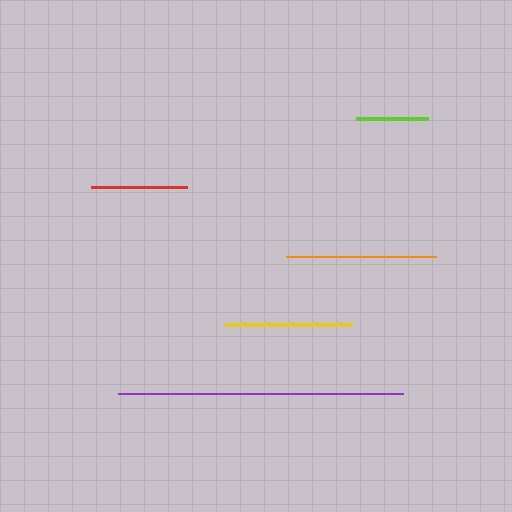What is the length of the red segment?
The red segment is approximately 96 pixels long.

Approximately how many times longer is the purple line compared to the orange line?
The purple line is approximately 1.9 times the length of the orange line.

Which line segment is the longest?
The purple line is the longest at approximately 286 pixels.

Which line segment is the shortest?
The lime line is the shortest at approximately 71 pixels.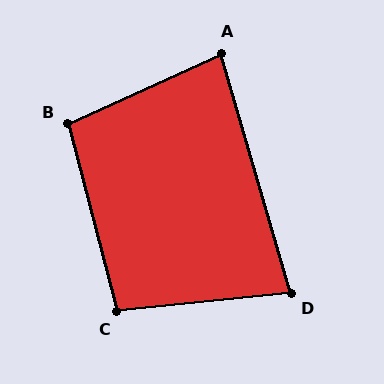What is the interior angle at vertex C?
Approximately 98 degrees (obtuse).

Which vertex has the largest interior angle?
B, at approximately 100 degrees.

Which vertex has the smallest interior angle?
D, at approximately 80 degrees.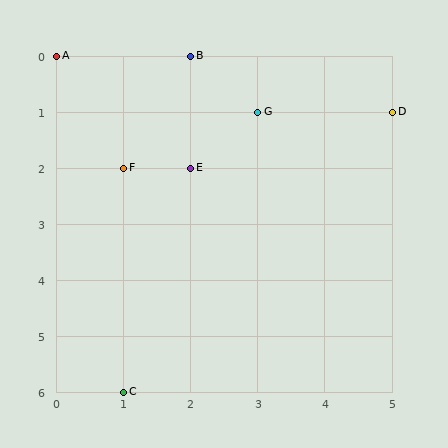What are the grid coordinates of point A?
Point A is at grid coordinates (0, 0).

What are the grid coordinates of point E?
Point E is at grid coordinates (2, 2).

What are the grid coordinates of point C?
Point C is at grid coordinates (1, 6).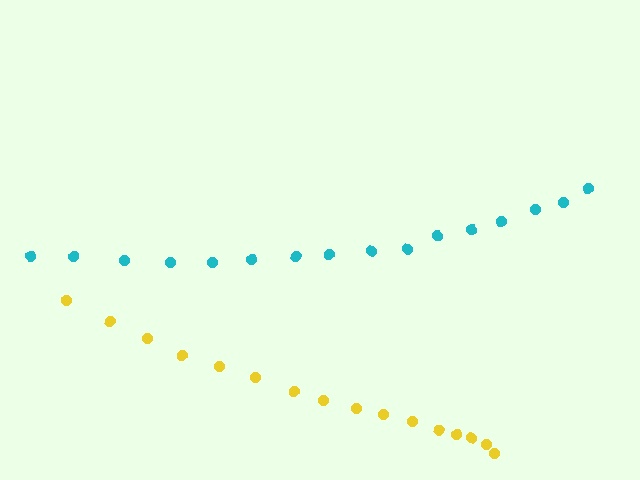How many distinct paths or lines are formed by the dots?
There are 2 distinct paths.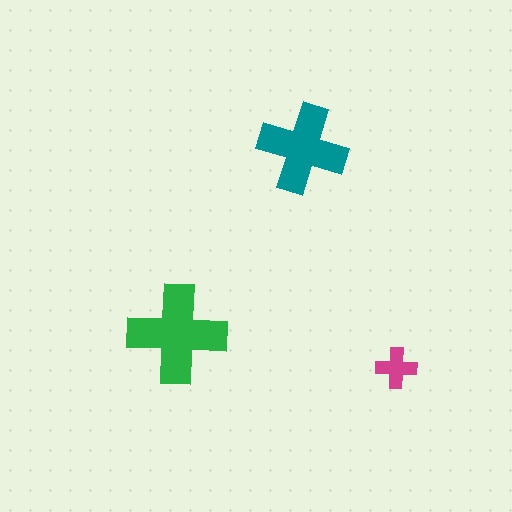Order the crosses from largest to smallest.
the green one, the teal one, the magenta one.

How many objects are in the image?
There are 3 objects in the image.